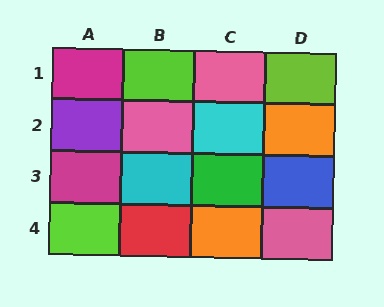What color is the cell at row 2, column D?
Orange.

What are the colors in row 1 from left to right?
Magenta, lime, pink, lime.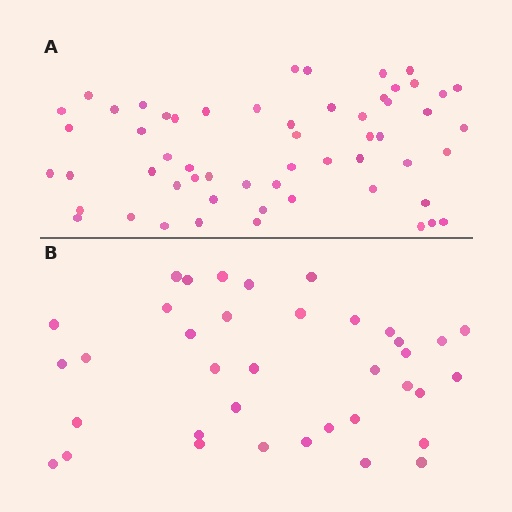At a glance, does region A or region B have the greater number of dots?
Region A (the top region) has more dots.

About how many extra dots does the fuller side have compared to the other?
Region A has approximately 20 more dots than region B.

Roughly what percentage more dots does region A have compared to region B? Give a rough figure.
About 55% more.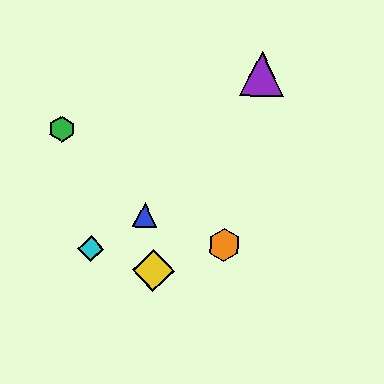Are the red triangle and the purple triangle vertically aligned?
Yes, both are at x≈262.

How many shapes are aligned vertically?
2 shapes (the red triangle, the purple triangle) are aligned vertically.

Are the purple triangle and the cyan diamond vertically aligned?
No, the purple triangle is at x≈262 and the cyan diamond is at x≈91.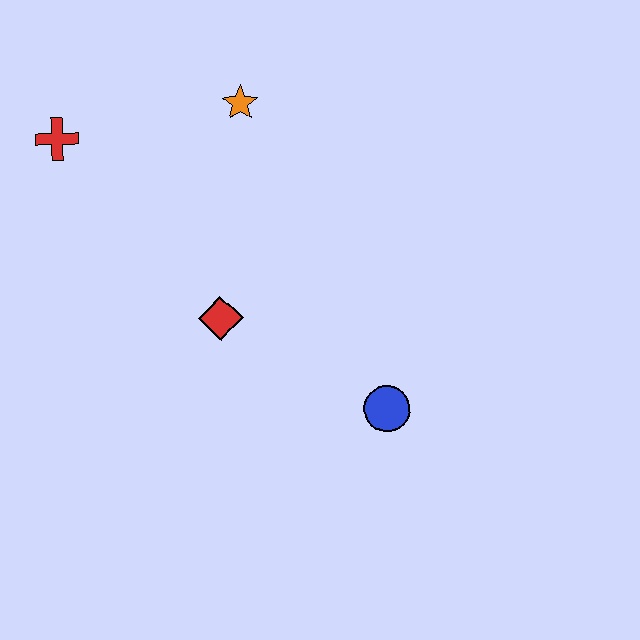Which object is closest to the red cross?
The orange star is closest to the red cross.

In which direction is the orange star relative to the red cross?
The orange star is to the right of the red cross.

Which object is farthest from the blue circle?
The red cross is farthest from the blue circle.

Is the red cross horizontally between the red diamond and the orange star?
No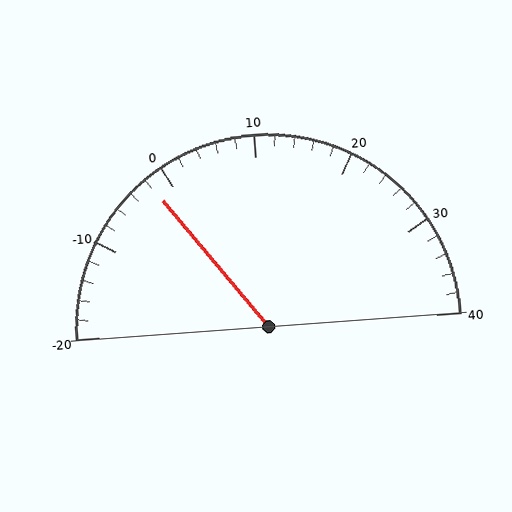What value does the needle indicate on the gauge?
The needle indicates approximately -2.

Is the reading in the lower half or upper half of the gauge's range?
The reading is in the lower half of the range (-20 to 40).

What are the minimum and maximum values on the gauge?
The gauge ranges from -20 to 40.